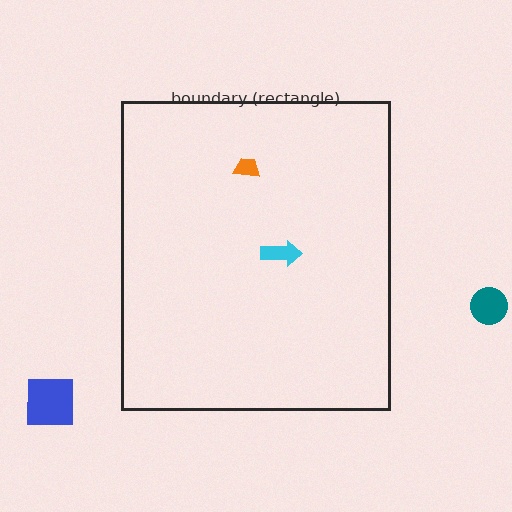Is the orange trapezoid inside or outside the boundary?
Inside.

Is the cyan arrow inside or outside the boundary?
Inside.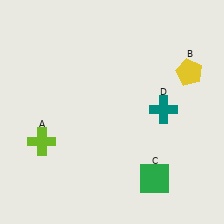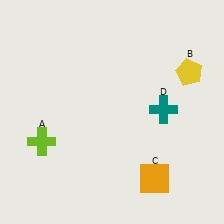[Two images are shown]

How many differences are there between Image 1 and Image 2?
There is 1 difference between the two images.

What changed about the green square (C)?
In Image 1, C is green. In Image 2, it changed to orange.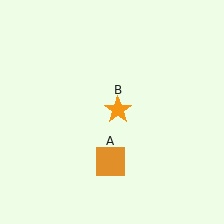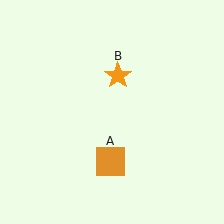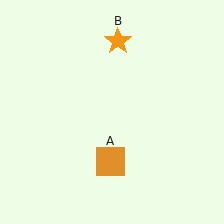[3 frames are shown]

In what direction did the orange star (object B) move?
The orange star (object B) moved up.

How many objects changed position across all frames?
1 object changed position: orange star (object B).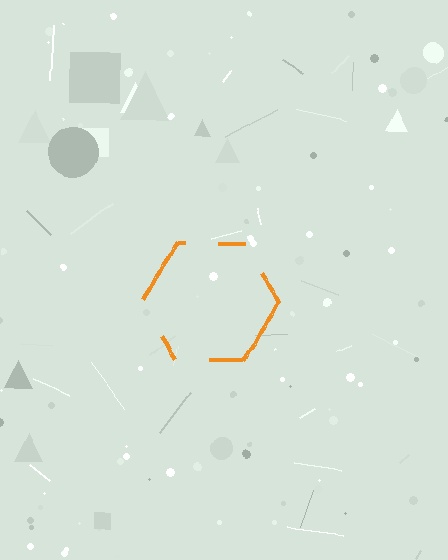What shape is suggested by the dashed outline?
The dashed outline suggests a hexagon.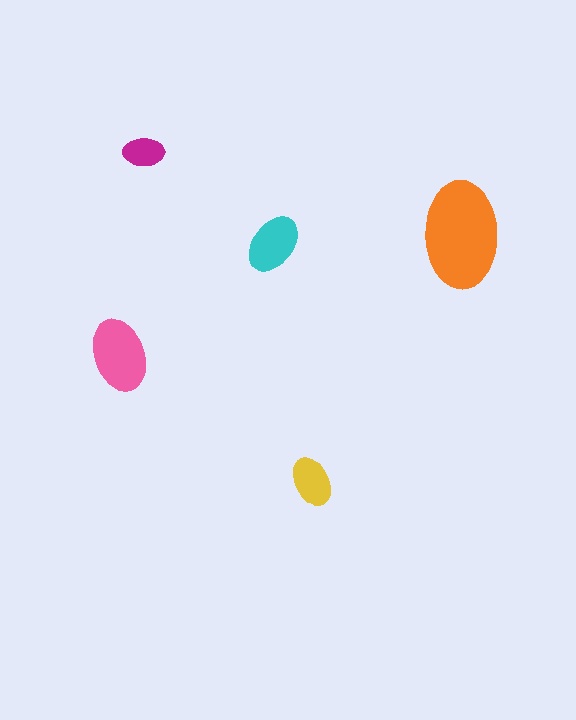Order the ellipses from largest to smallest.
the orange one, the pink one, the cyan one, the yellow one, the magenta one.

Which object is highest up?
The magenta ellipse is topmost.